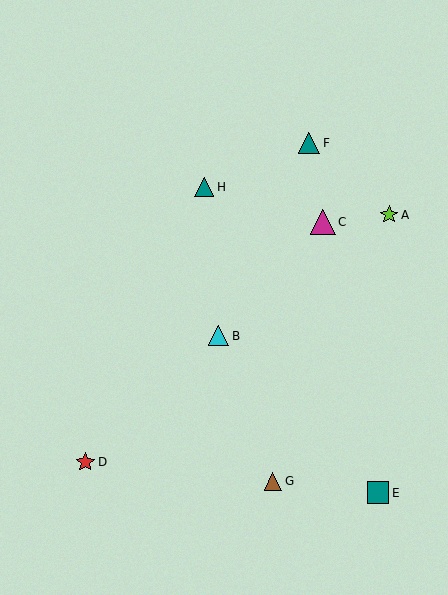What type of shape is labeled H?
Shape H is a teal triangle.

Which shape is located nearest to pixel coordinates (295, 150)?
The teal triangle (labeled F) at (309, 143) is nearest to that location.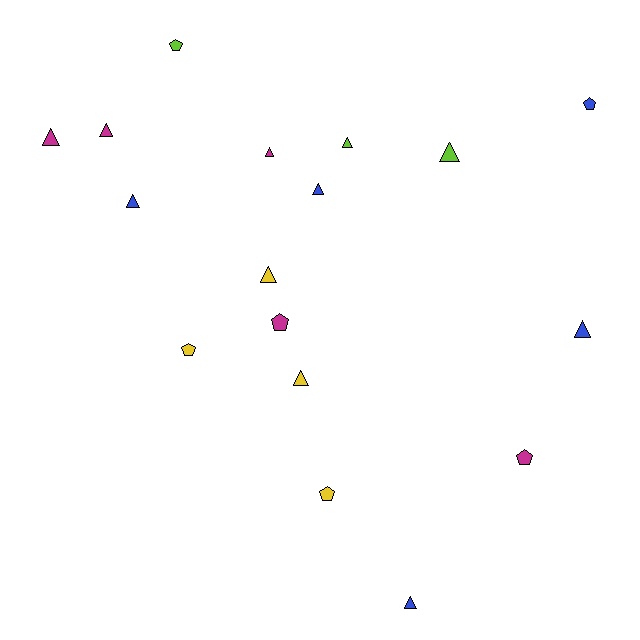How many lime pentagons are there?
There is 1 lime pentagon.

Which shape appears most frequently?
Triangle, with 11 objects.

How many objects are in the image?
There are 17 objects.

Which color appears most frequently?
Magenta, with 5 objects.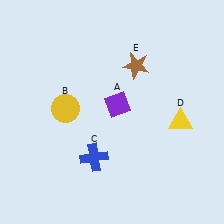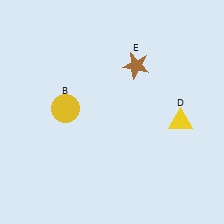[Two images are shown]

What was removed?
The purple diamond (A), the blue cross (C) were removed in Image 2.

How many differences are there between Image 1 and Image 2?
There are 2 differences between the two images.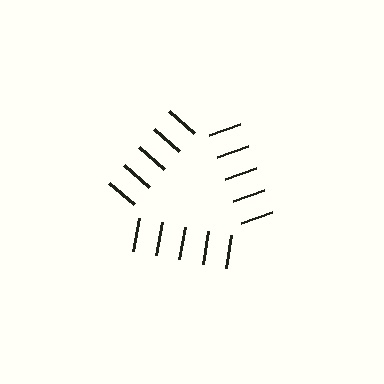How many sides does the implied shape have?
3 sides — the line-ends trace a triangle.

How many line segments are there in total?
15 — 5 along each of the 3 edges.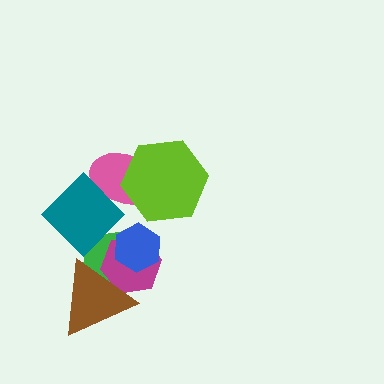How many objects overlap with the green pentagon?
4 objects overlap with the green pentagon.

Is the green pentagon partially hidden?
Yes, it is partially covered by another shape.